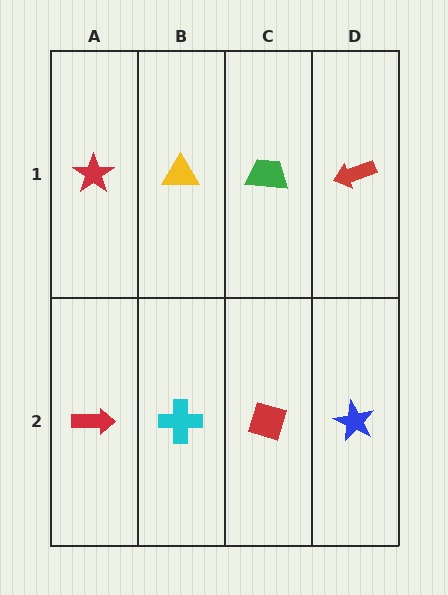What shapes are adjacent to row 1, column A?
A red arrow (row 2, column A), a yellow triangle (row 1, column B).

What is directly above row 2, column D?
A red arrow.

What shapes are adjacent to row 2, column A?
A red star (row 1, column A), a cyan cross (row 2, column B).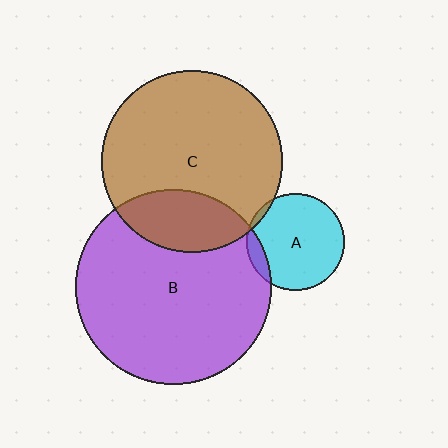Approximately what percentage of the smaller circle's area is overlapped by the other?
Approximately 5%.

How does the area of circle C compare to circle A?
Approximately 3.4 times.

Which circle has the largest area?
Circle B (purple).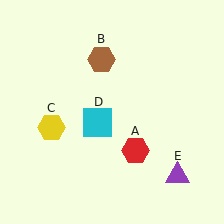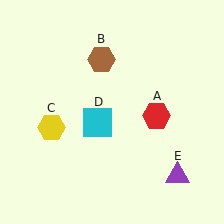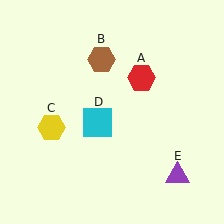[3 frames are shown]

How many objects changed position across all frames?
1 object changed position: red hexagon (object A).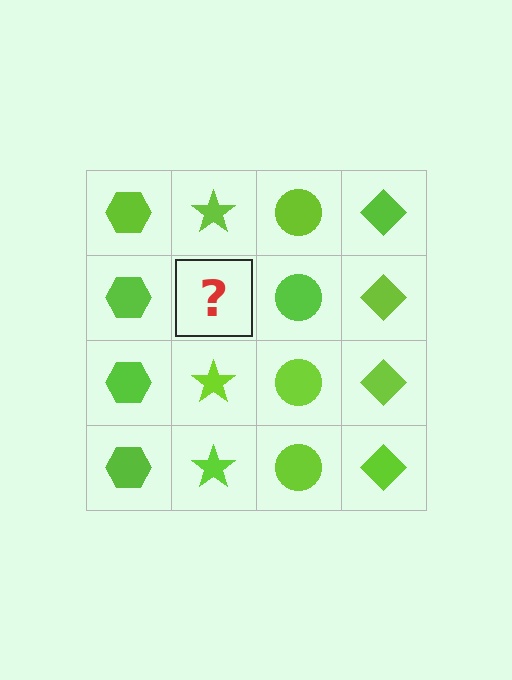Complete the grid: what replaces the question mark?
The question mark should be replaced with a lime star.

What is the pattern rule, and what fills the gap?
The rule is that each column has a consistent shape. The gap should be filled with a lime star.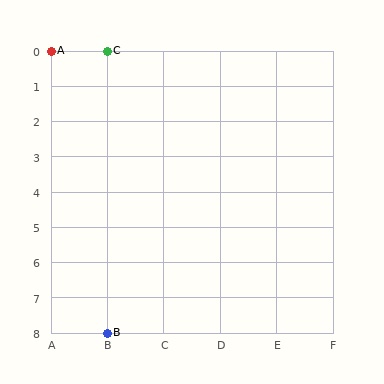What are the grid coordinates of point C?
Point C is at grid coordinates (B, 0).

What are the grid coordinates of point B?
Point B is at grid coordinates (B, 8).